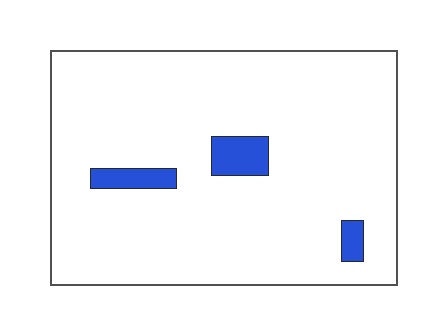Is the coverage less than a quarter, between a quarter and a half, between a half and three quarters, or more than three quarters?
Less than a quarter.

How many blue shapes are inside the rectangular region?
3.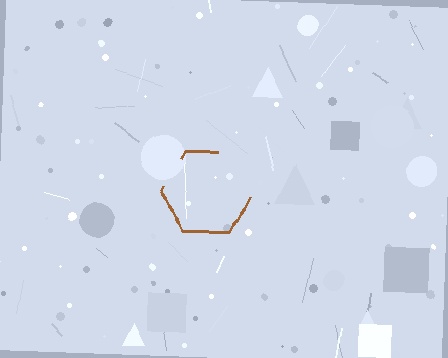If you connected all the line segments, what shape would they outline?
They would outline a hexagon.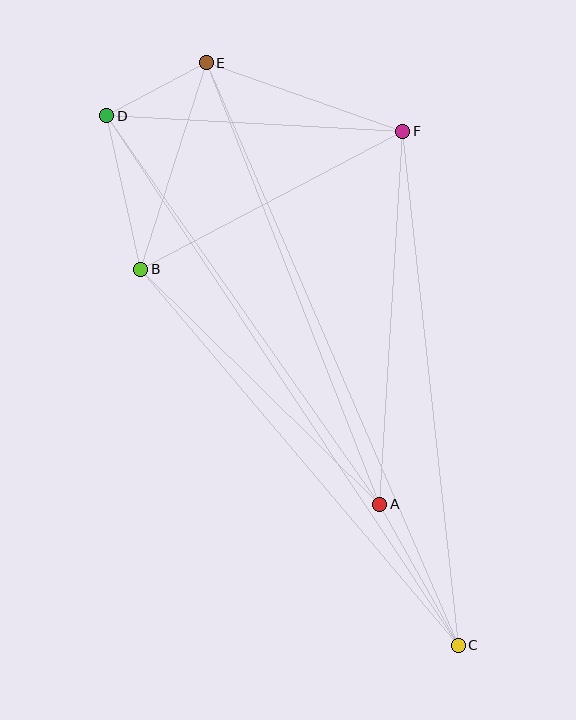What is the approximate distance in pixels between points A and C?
The distance between A and C is approximately 162 pixels.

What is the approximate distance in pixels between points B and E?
The distance between B and E is approximately 217 pixels.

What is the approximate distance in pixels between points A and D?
The distance between A and D is approximately 475 pixels.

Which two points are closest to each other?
Points D and E are closest to each other.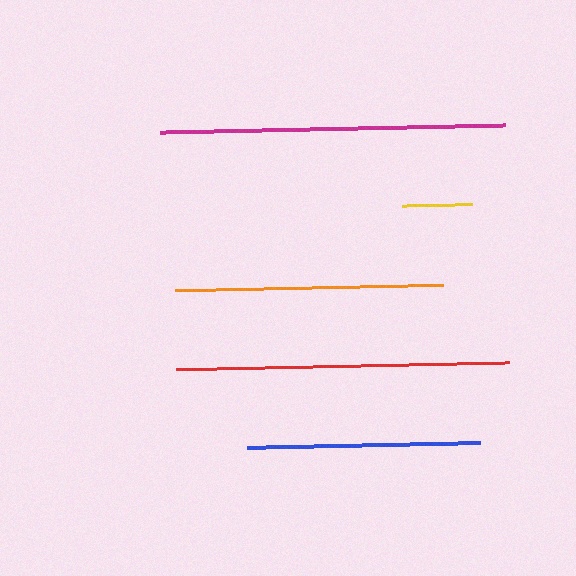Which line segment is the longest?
The magenta line is the longest at approximately 344 pixels.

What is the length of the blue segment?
The blue segment is approximately 233 pixels long.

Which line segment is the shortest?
The yellow line is the shortest at approximately 70 pixels.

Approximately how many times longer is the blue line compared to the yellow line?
The blue line is approximately 3.3 times the length of the yellow line.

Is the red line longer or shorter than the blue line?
The red line is longer than the blue line.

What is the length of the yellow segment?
The yellow segment is approximately 70 pixels long.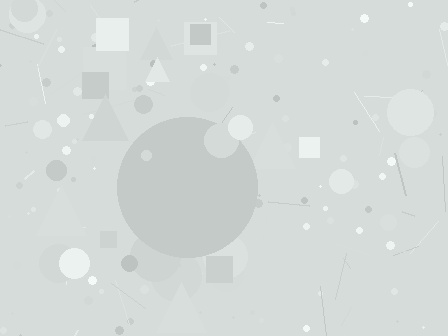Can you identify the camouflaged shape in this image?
The camouflaged shape is a circle.